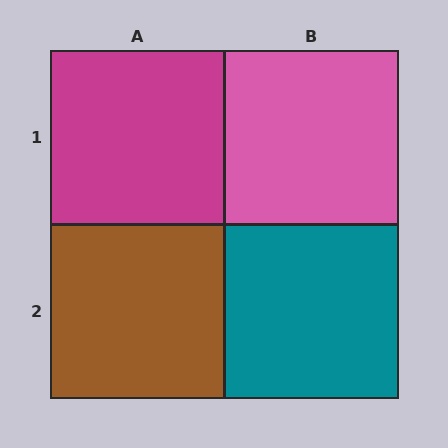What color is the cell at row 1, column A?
Magenta.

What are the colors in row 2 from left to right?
Brown, teal.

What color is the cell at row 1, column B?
Pink.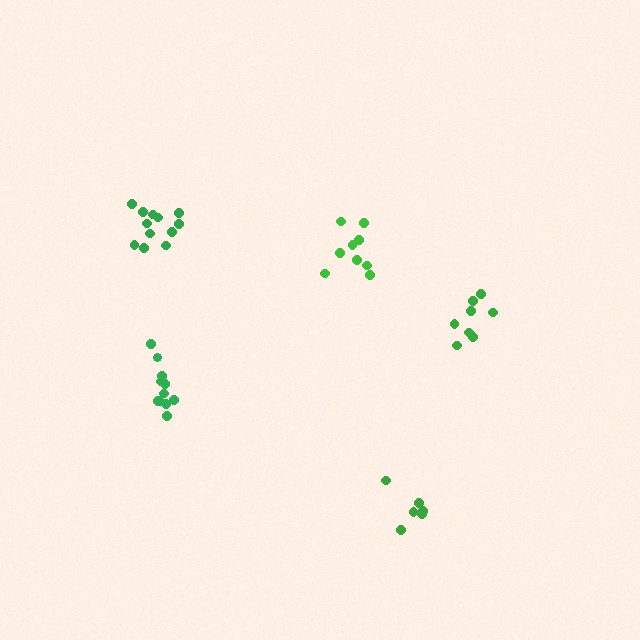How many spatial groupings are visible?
There are 5 spatial groupings.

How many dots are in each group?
Group 1: 12 dots, Group 2: 8 dots, Group 3: 11 dots, Group 4: 9 dots, Group 5: 6 dots (46 total).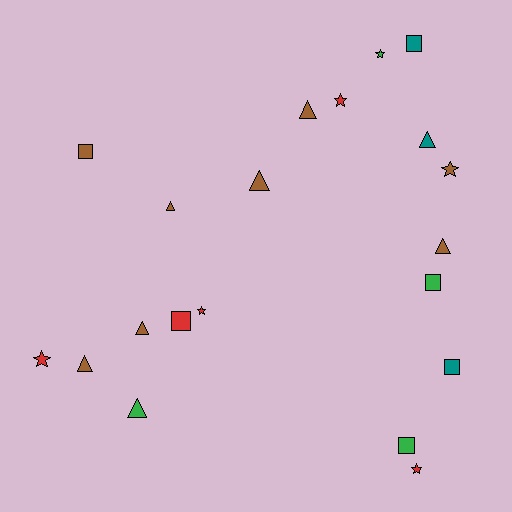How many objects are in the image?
There are 20 objects.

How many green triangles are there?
There is 1 green triangle.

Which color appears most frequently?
Brown, with 8 objects.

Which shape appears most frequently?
Triangle, with 8 objects.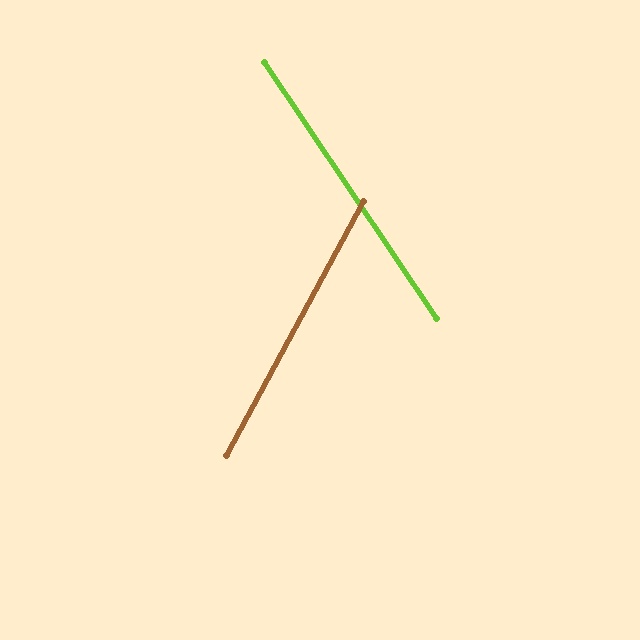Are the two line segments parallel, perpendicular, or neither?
Neither parallel nor perpendicular — they differ by about 62°.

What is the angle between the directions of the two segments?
Approximately 62 degrees.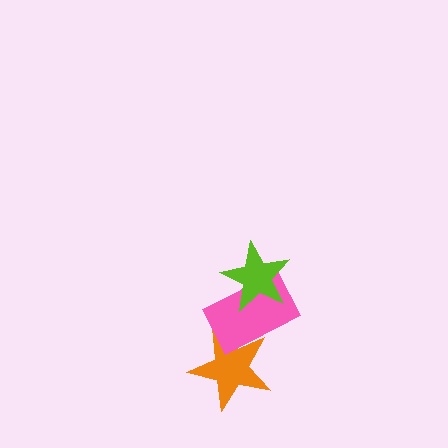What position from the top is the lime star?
The lime star is 1st from the top.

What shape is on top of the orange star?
The pink rectangle is on top of the orange star.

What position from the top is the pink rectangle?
The pink rectangle is 2nd from the top.